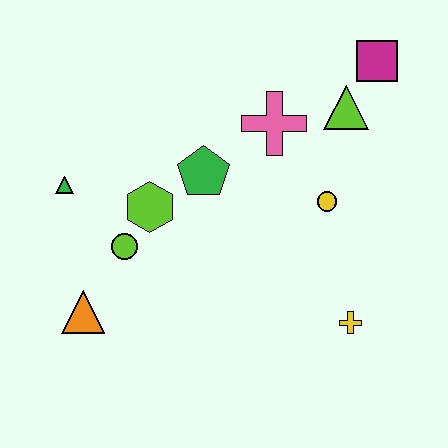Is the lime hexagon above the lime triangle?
No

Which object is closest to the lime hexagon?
The lime circle is closest to the lime hexagon.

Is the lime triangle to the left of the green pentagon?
No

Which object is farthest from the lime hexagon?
The magenta square is farthest from the lime hexagon.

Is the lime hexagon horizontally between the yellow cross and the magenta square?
No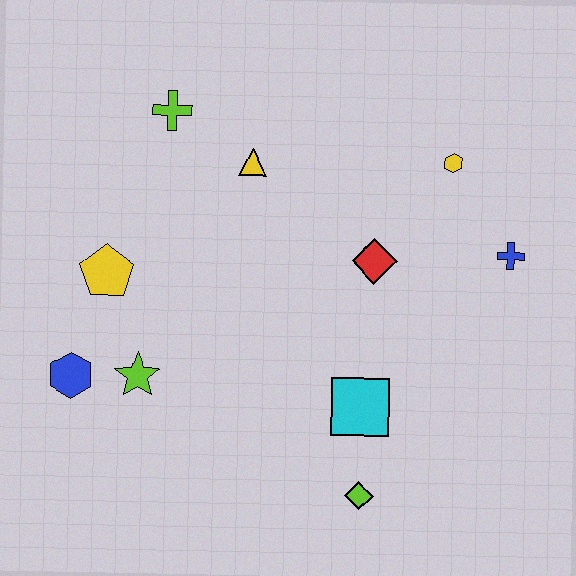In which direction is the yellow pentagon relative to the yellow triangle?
The yellow pentagon is to the left of the yellow triangle.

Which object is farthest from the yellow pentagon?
The blue cross is farthest from the yellow pentagon.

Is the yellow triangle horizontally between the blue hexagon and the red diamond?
Yes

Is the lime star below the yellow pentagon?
Yes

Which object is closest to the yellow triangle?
The lime cross is closest to the yellow triangle.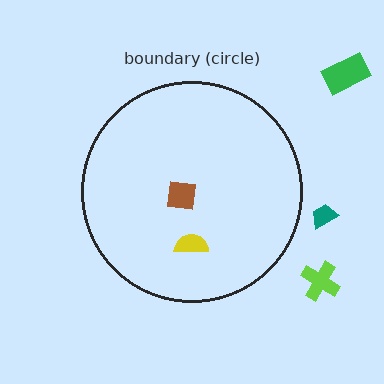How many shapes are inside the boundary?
2 inside, 3 outside.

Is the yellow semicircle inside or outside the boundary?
Inside.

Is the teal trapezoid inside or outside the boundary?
Outside.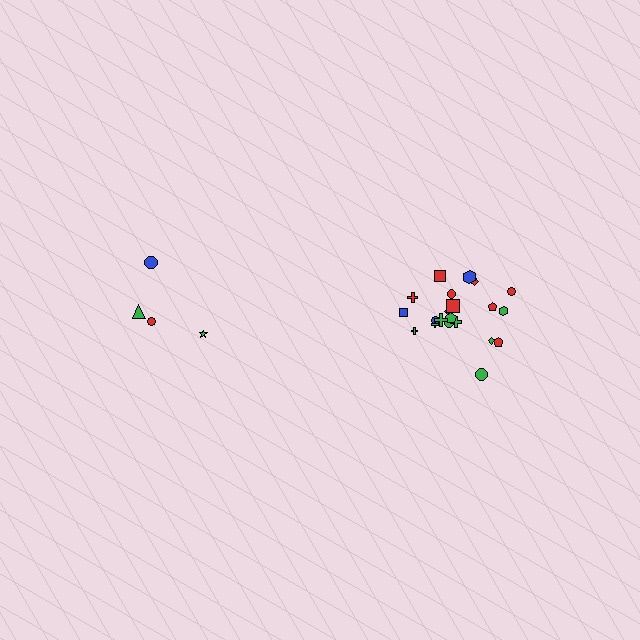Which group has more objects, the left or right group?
The right group.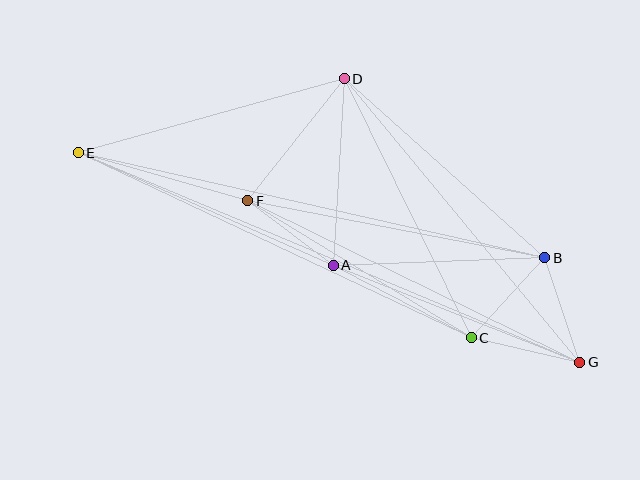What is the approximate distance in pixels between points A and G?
The distance between A and G is approximately 265 pixels.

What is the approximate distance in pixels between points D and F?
The distance between D and F is approximately 156 pixels.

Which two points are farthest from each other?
Points E and G are farthest from each other.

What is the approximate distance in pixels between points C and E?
The distance between C and E is approximately 434 pixels.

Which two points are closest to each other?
Points A and F are closest to each other.